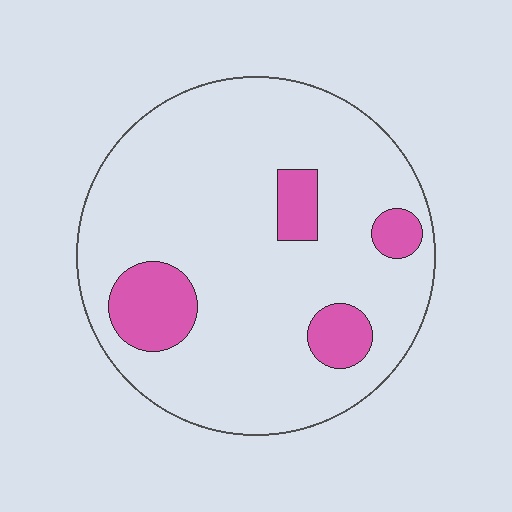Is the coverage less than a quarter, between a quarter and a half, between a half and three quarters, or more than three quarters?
Less than a quarter.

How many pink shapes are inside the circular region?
4.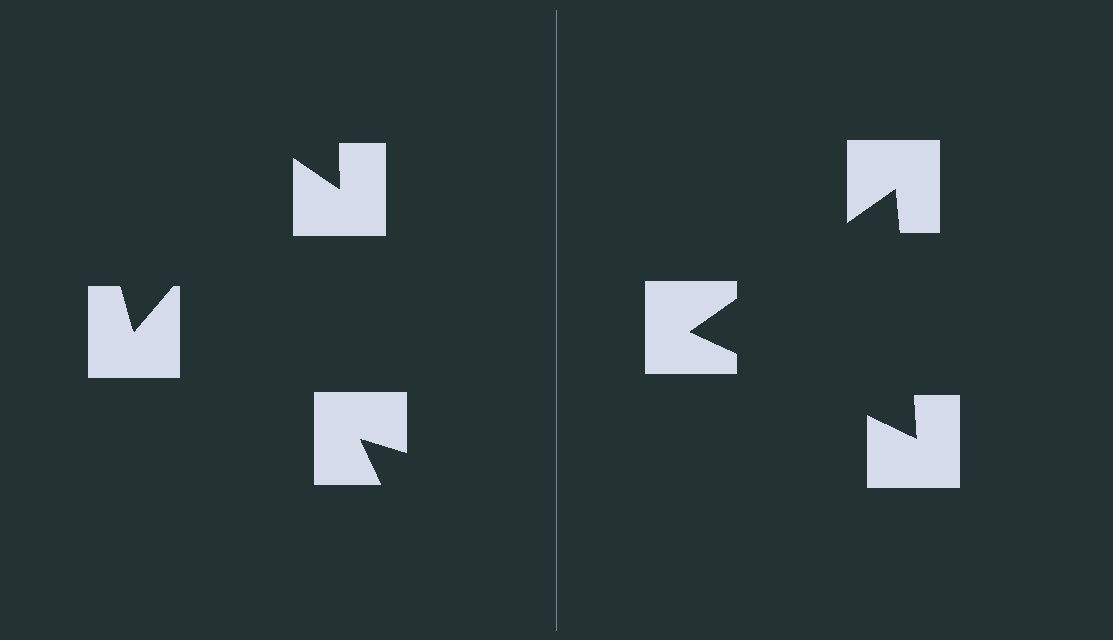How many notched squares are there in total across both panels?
6 — 3 on each side.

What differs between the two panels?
The notched squares are positioned identically on both sides; only the wedge orientations differ. On the right they align to a triangle; on the left they are misaligned.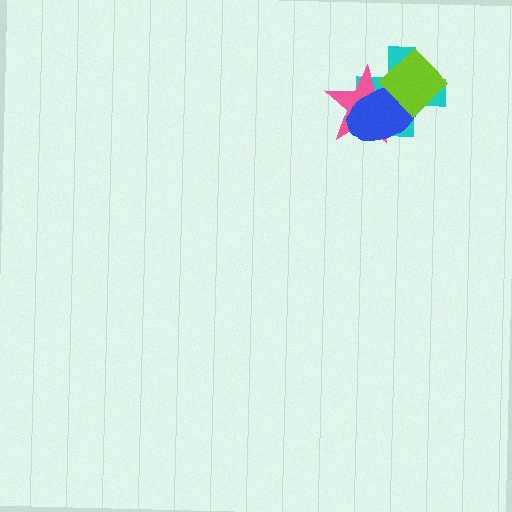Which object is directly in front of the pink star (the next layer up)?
The blue ellipse is directly in front of the pink star.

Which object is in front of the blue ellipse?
The lime diamond is in front of the blue ellipse.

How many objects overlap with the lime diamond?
3 objects overlap with the lime diamond.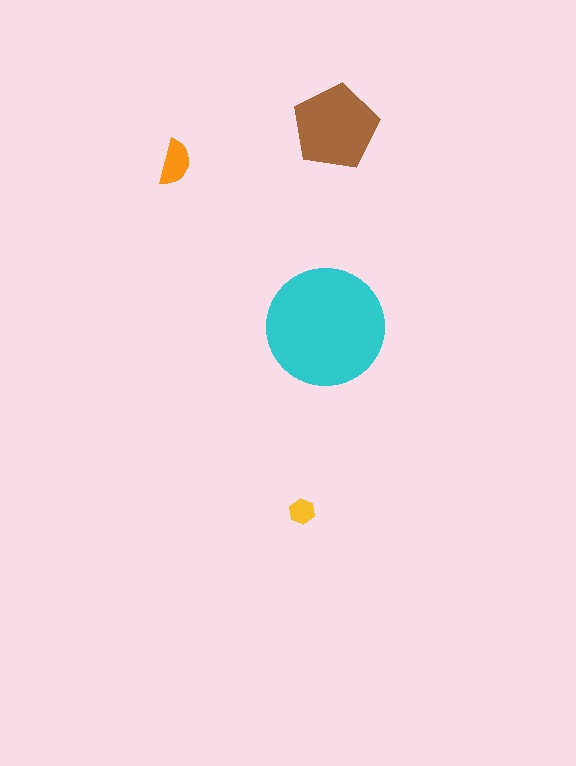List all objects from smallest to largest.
The yellow hexagon, the orange semicircle, the brown pentagon, the cyan circle.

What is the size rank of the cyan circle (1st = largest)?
1st.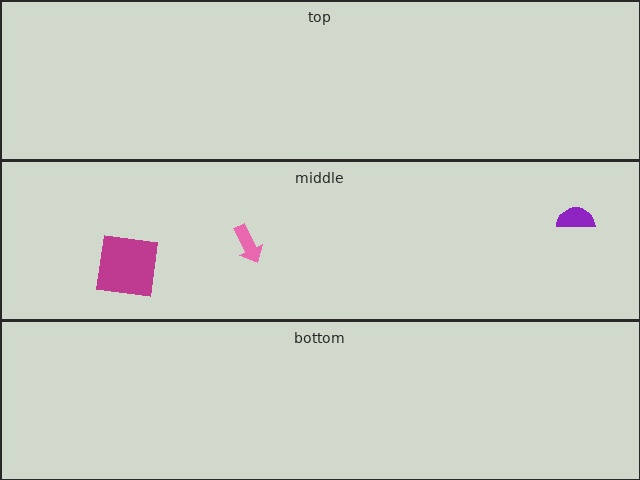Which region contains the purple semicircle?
The middle region.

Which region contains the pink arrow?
The middle region.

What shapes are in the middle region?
The purple semicircle, the pink arrow, the magenta square.